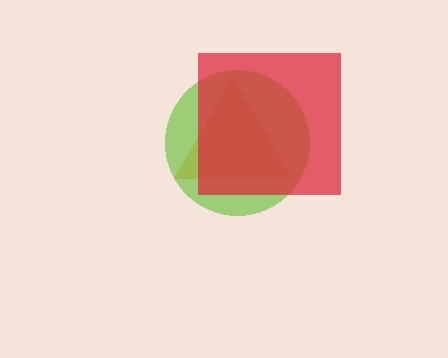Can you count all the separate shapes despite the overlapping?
Yes, there are 3 separate shapes.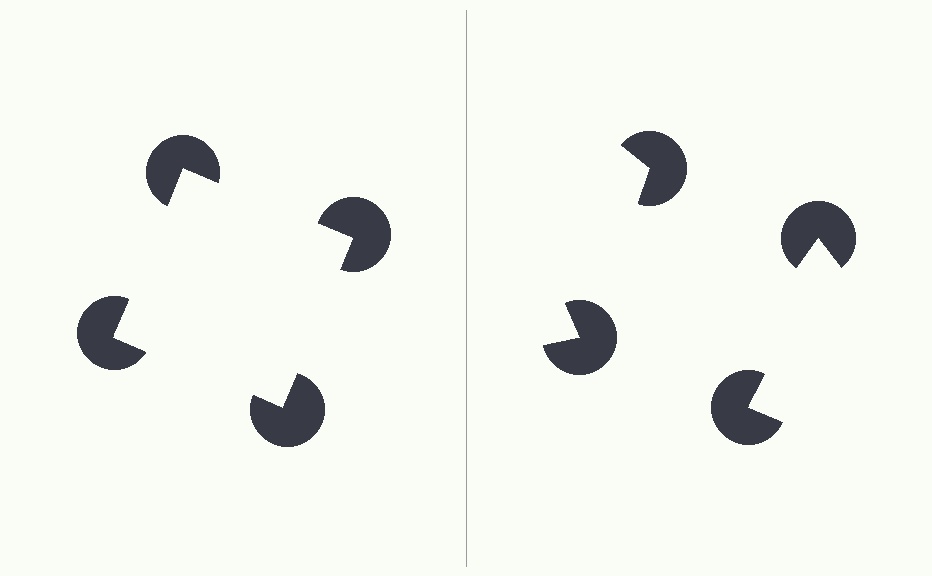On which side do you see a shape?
An illusory square appears on the left side. On the right side the wedge cuts are rotated, so no coherent shape forms.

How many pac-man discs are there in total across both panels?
8 — 4 on each side.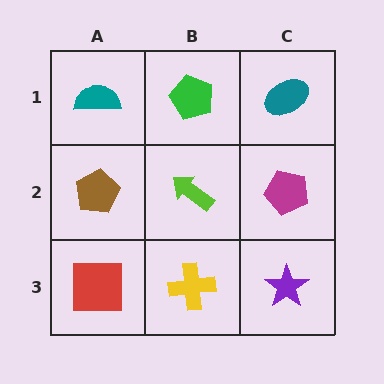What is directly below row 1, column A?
A brown pentagon.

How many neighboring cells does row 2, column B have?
4.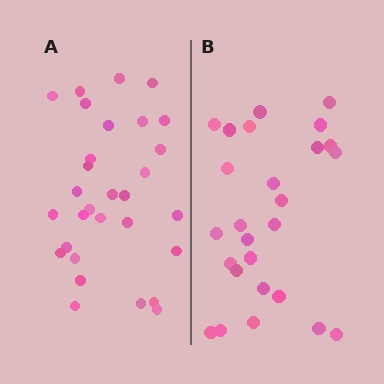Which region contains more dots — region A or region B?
Region A (the left region) has more dots.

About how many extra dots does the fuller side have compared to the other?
Region A has about 4 more dots than region B.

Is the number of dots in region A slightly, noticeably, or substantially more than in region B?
Region A has only slightly more — the two regions are fairly close. The ratio is roughly 1.2 to 1.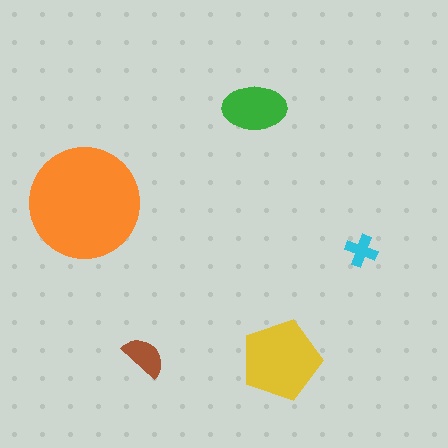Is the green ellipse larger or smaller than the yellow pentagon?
Smaller.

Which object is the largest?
The orange circle.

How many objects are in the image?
There are 5 objects in the image.